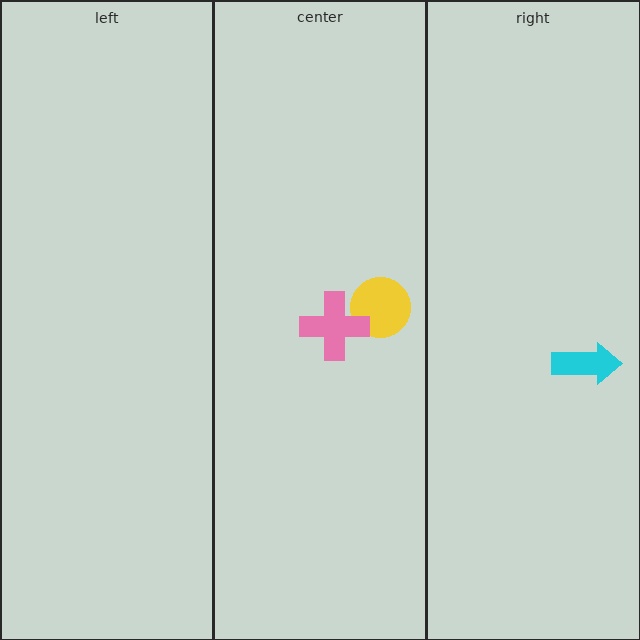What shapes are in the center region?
The yellow circle, the pink cross.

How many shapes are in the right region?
1.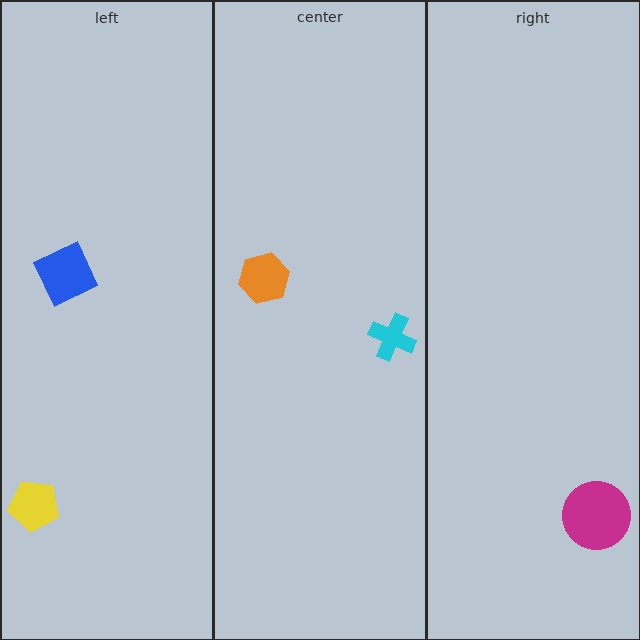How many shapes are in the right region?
1.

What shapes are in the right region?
The magenta circle.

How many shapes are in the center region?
2.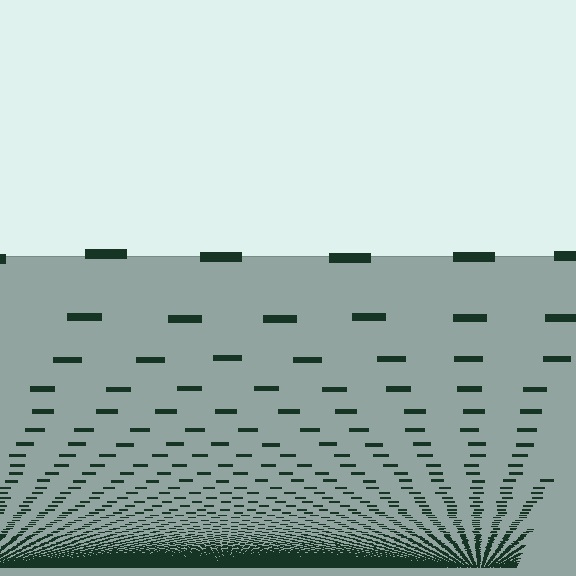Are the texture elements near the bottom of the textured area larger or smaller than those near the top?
Smaller. The gradient is inverted — elements near the bottom are smaller and denser.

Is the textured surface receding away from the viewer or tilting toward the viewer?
The surface appears to tilt toward the viewer. Texture elements get larger and sparser toward the top.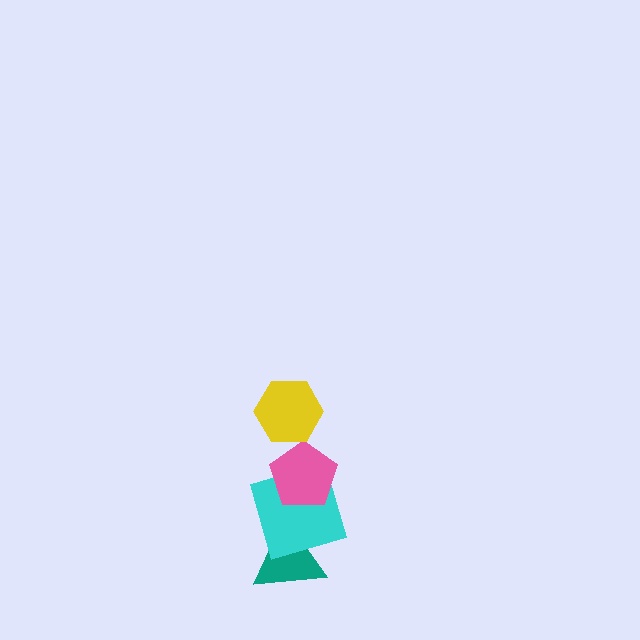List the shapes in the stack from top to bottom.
From top to bottom: the yellow hexagon, the pink pentagon, the cyan square, the teal triangle.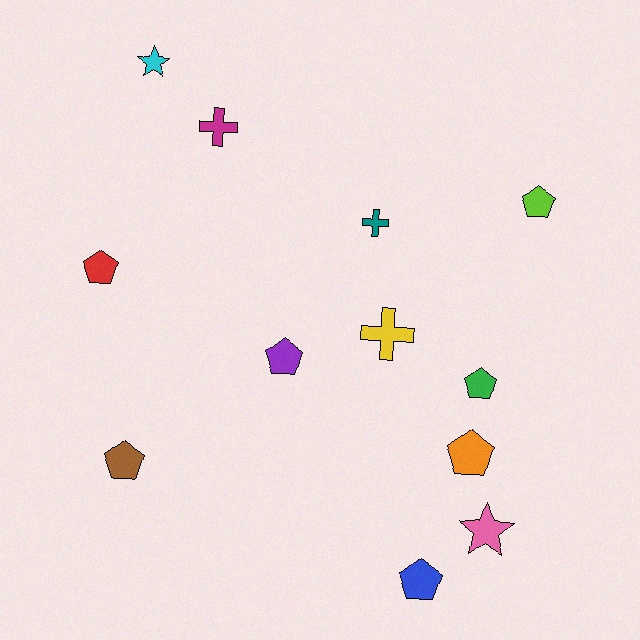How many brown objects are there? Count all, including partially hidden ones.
There is 1 brown object.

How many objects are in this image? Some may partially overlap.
There are 12 objects.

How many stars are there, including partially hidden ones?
There are 2 stars.